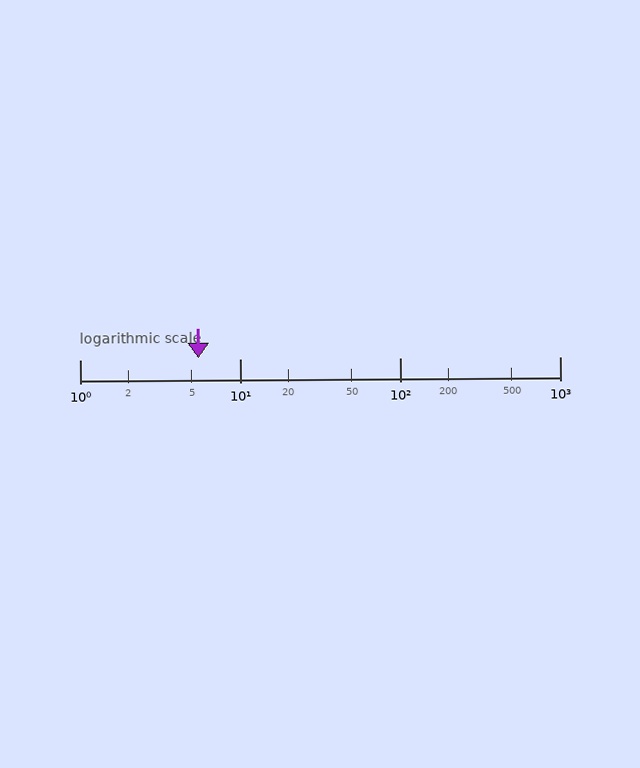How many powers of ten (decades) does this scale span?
The scale spans 3 decades, from 1 to 1000.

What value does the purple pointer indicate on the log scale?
The pointer indicates approximately 5.5.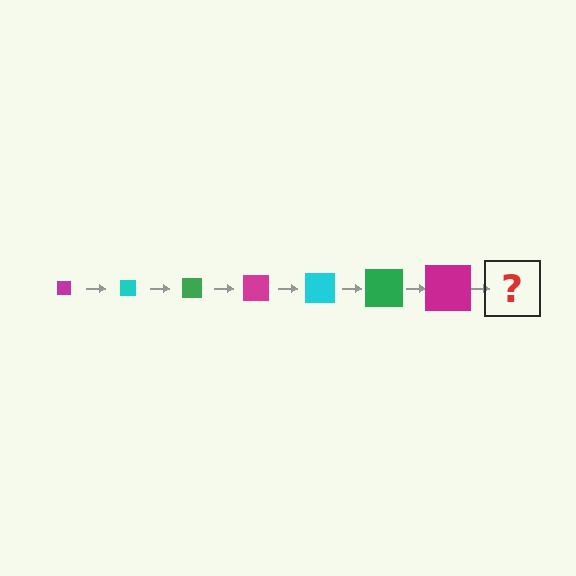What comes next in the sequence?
The next element should be a cyan square, larger than the previous one.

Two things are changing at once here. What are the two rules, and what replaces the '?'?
The two rules are that the square grows larger each step and the color cycles through magenta, cyan, and green. The '?' should be a cyan square, larger than the previous one.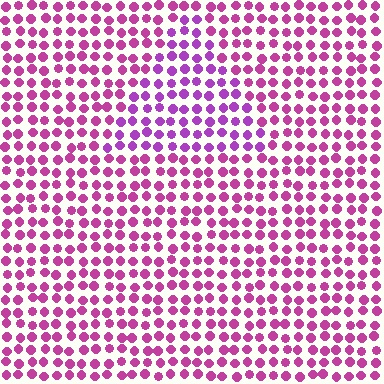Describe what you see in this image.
The image is filled with small magenta elements in a uniform arrangement. A triangle-shaped region is visible where the elements are tinted to a slightly different hue, forming a subtle color boundary.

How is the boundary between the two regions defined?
The boundary is defined purely by a slight shift in hue (about 27 degrees). Spacing, size, and orientation are identical on both sides.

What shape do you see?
I see a triangle.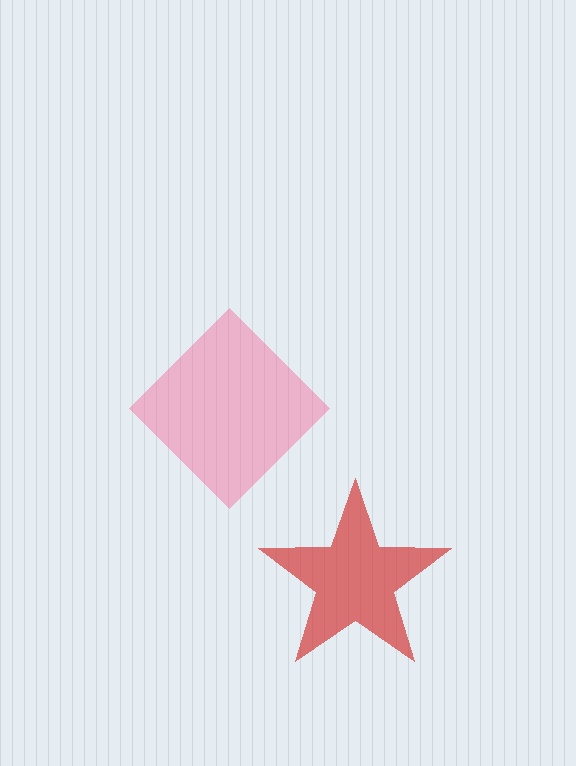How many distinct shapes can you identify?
There are 2 distinct shapes: a red star, a pink diamond.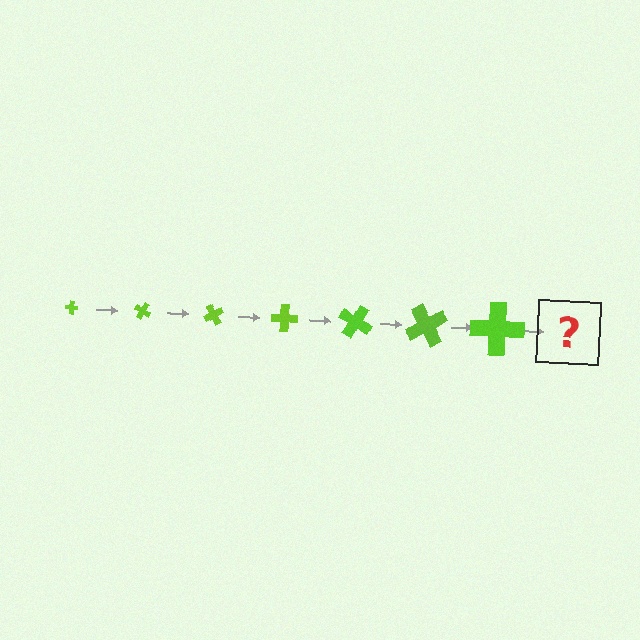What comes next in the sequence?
The next element should be a cross, larger than the previous one and rotated 210 degrees from the start.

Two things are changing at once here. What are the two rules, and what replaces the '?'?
The two rules are that the cross grows larger each step and it rotates 30 degrees each step. The '?' should be a cross, larger than the previous one and rotated 210 degrees from the start.